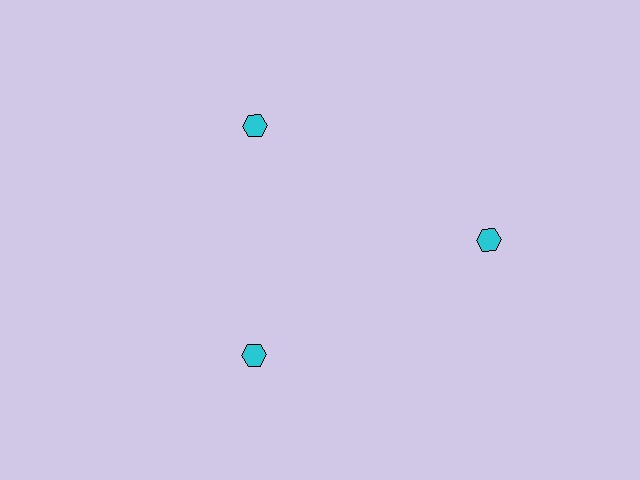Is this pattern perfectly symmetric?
No. The 3 cyan hexagons are arranged in a ring, but one element near the 3 o'clock position is pushed outward from the center, breaking the 3-fold rotational symmetry.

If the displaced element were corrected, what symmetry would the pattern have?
It would have 3-fold rotational symmetry — the pattern would map onto itself every 120 degrees.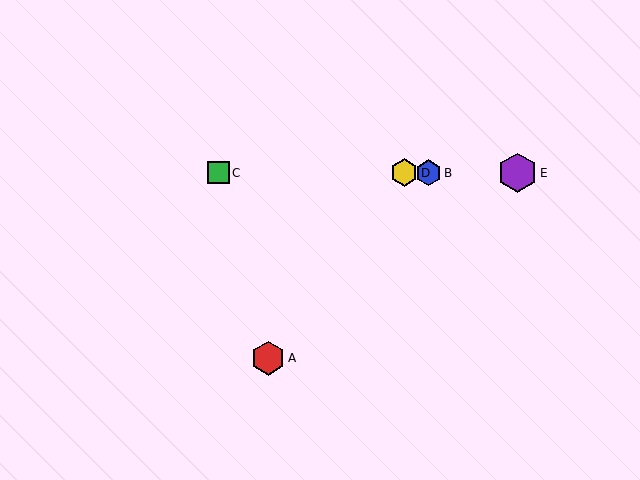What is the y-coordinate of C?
Object C is at y≈173.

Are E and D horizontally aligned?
Yes, both are at y≈173.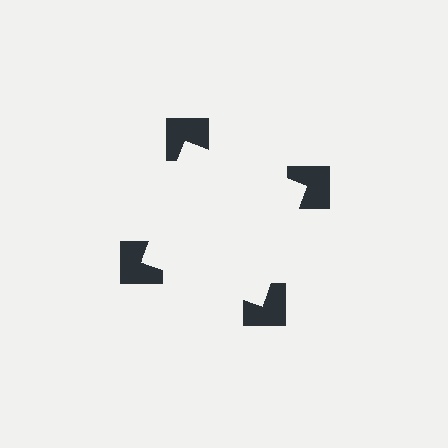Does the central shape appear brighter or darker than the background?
It typically appears slightly brighter than the background, even though no actual brightness change is drawn.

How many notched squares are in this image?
There are 4 — one at each vertex of the illusory square.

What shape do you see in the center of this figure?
An illusory square — its edges are inferred from the aligned wedge cuts in the notched squares, not physically drawn.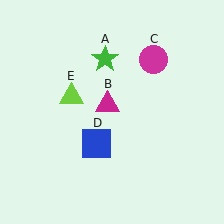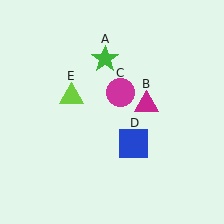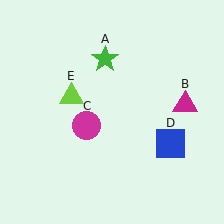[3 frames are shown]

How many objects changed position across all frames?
3 objects changed position: magenta triangle (object B), magenta circle (object C), blue square (object D).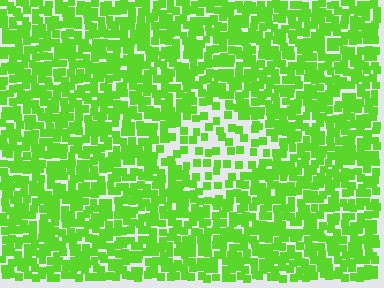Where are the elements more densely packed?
The elements are more densely packed outside the diamond boundary.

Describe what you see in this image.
The image contains small lime elements arranged at two different densities. A diamond-shaped region is visible where the elements are less densely packed than the surrounding area.